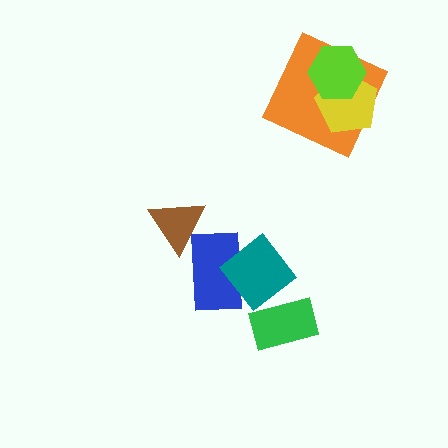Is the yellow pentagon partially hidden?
Yes, it is partially covered by another shape.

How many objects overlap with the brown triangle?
1 object overlaps with the brown triangle.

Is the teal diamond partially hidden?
No, no other shape covers it.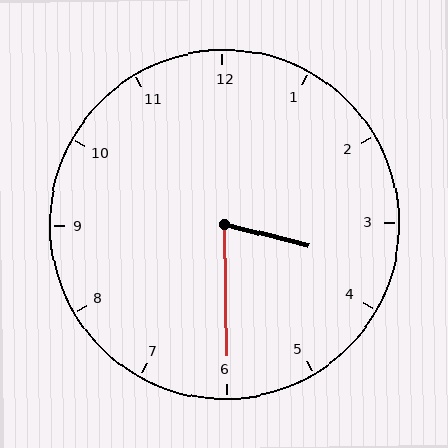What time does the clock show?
3:30.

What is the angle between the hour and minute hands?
Approximately 75 degrees.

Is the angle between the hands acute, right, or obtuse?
It is acute.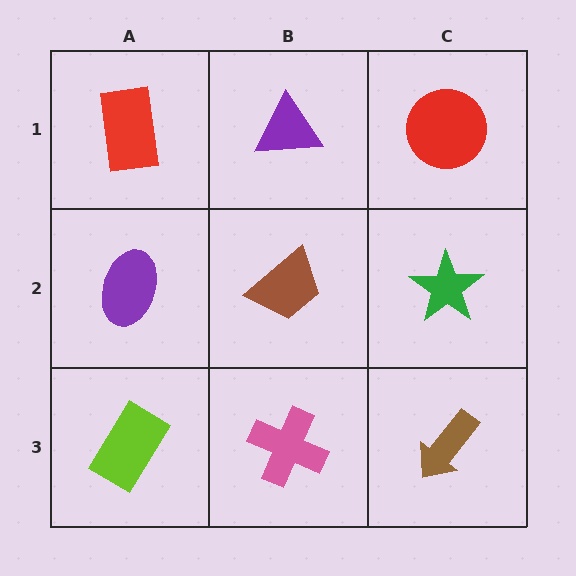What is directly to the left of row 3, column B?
A lime rectangle.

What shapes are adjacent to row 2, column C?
A red circle (row 1, column C), a brown arrow (row 3, column C), a brown trapezoid (row 2, column B).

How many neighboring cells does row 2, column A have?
3.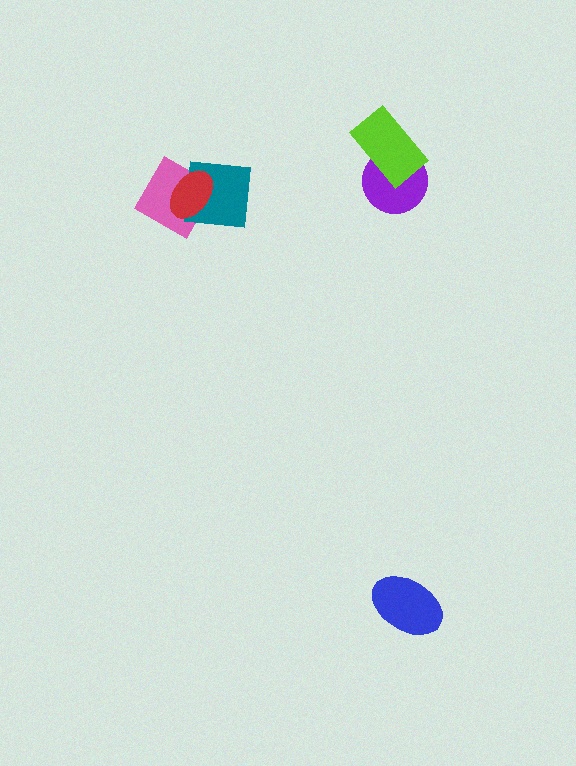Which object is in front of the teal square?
The red ellipse is in front of the teal square.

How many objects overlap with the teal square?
2 objects overlap with the teal square.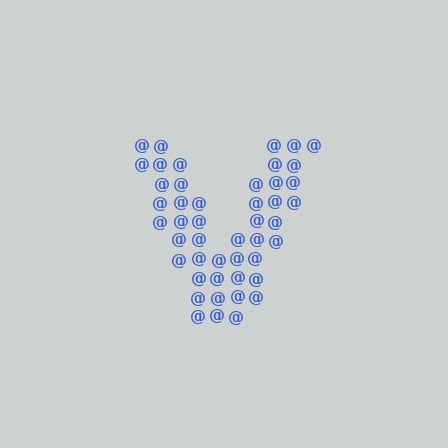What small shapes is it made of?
It is made of small at signs.